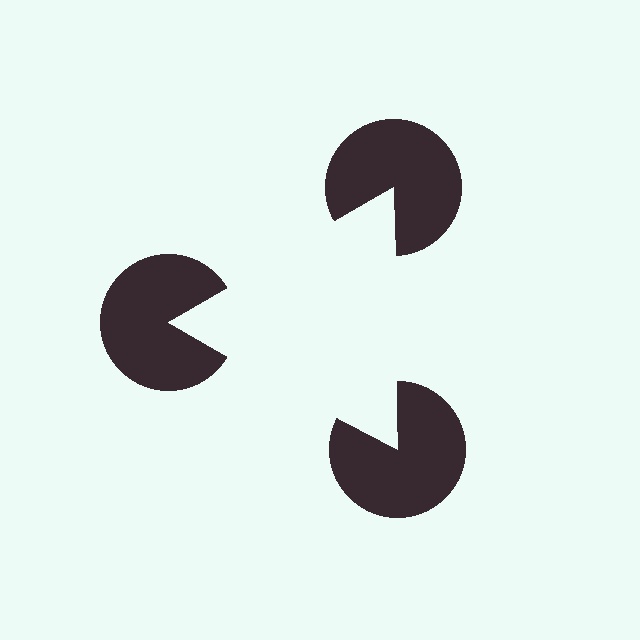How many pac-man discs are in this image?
There are 3 — one at each vertex of the illusory triangle.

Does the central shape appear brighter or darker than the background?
It typically appears slightly brighter than the background, even though no actual brightness change is drawn.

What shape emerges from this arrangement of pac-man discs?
An illusory triangle — its edges are inferred from the aligned wedge cuts in the pac-man discs, not physically drawn.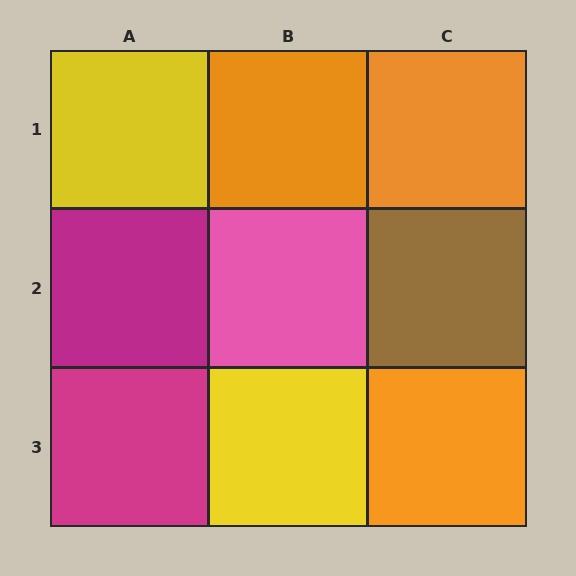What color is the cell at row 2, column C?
Brown.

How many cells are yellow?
2 cells are yellow.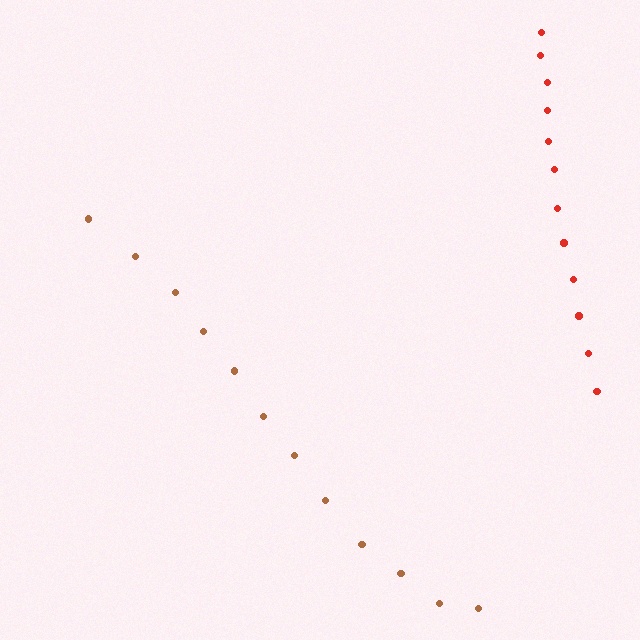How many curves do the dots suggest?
There are 2 distinct paths.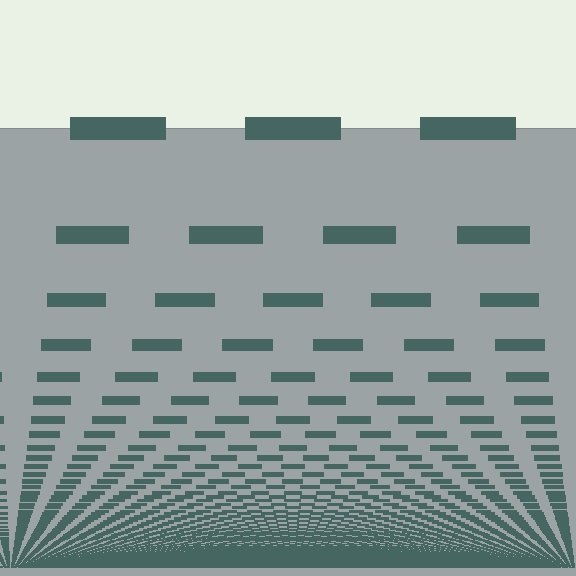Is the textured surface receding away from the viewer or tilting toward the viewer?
The surface appears to tilt toward the viewer. Texture elements get larger and sparser toward the top.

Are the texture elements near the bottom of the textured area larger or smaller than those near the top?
Smaller. The gradient is inverted — elements near the bottom are smaller and denser.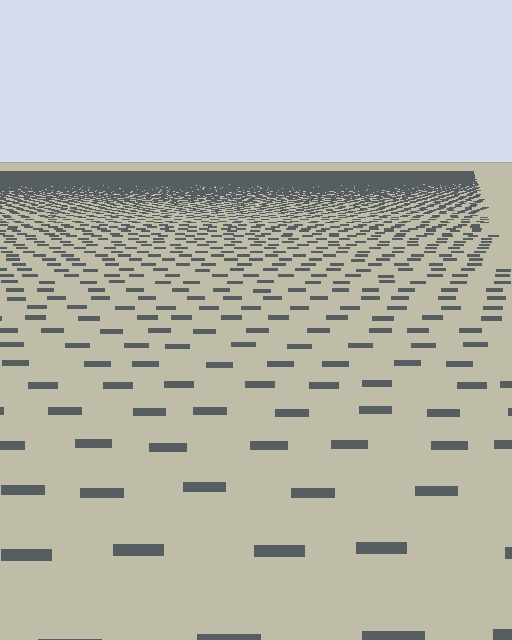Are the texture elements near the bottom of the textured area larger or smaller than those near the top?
Larger. Near the bottom, elements are closer to the viewer and appear at a bigger on-screen size.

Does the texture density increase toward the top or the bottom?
Density increases toward the top.